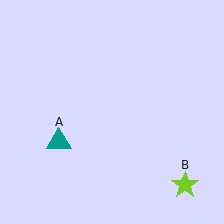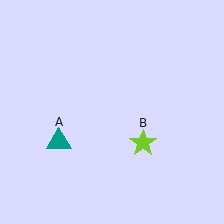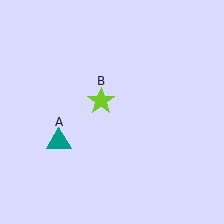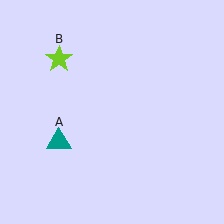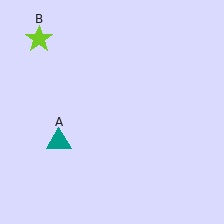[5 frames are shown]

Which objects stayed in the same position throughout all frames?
Teal triangle (object A) remained stationary.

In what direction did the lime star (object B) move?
The lime star (object B) moved up and to the left.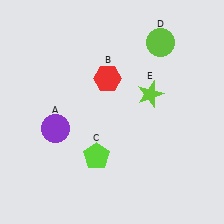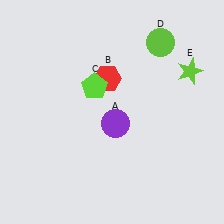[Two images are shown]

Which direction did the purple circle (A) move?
The purple circle (A) moved right.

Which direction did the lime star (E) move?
The lime star (E) moved right.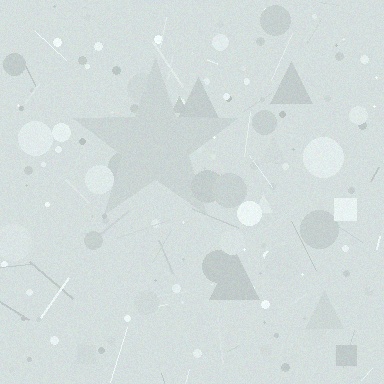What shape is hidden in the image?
A star is hidden in the image.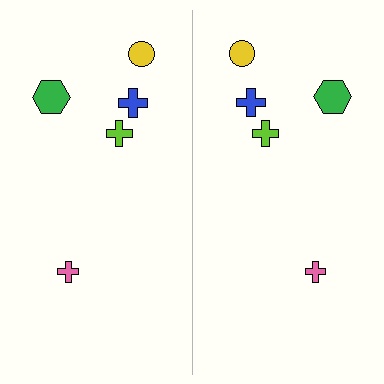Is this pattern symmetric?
Yes, this pattern has bilateral (reflection) symmetry.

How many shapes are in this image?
There are 10 shapes in this image.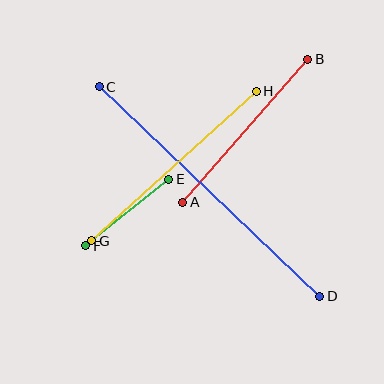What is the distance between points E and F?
The distance is approximately 106 pixels.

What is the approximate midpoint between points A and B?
The midpoint is at approximately (245, 131) pixels.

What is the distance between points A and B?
The distance is approximately 190 pixels.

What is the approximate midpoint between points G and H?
The midpoint is at approximately (174, 166) pixels.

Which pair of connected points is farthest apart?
Points C and D are farthest apart.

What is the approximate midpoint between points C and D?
The midpoint is at approximately (209, 192) pixels.